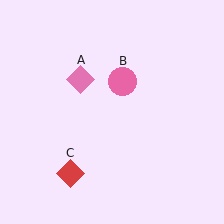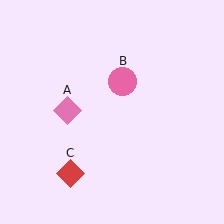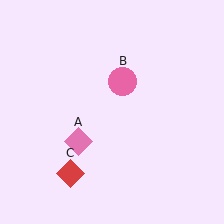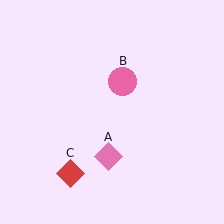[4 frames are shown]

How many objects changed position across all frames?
1 object changed position: pink diamond (object A).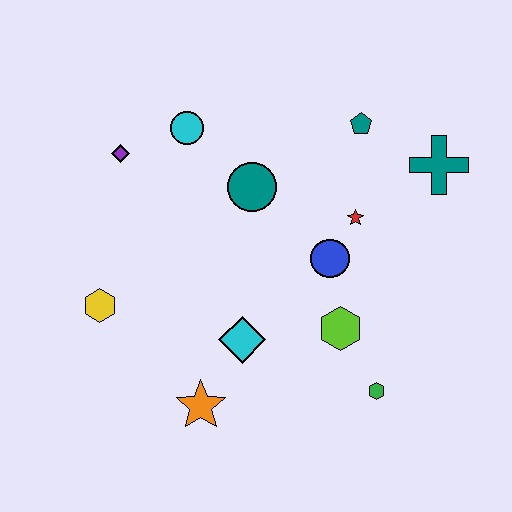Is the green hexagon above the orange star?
Yes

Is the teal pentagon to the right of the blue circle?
Yes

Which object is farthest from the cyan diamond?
The teal cross is farthest from the cyan diamond.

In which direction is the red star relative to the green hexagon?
The red star is above the green hexagon.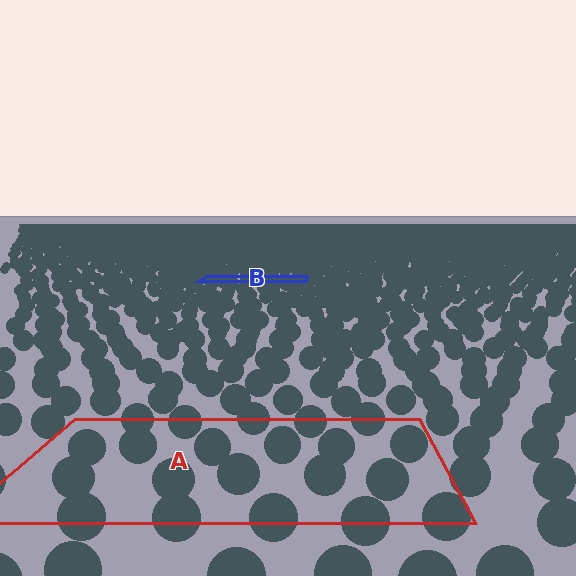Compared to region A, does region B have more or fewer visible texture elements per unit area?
Region B has more texture elements per unit area — they are packed more densely because it is farther away.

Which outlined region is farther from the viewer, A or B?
Region B is farther from the viewer — the texture elements inside it appear smaller and more densely packed.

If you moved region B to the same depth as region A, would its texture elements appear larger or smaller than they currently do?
They would appear larger. At a closer depth, the same texture elements are projected at a bigger on-screen size.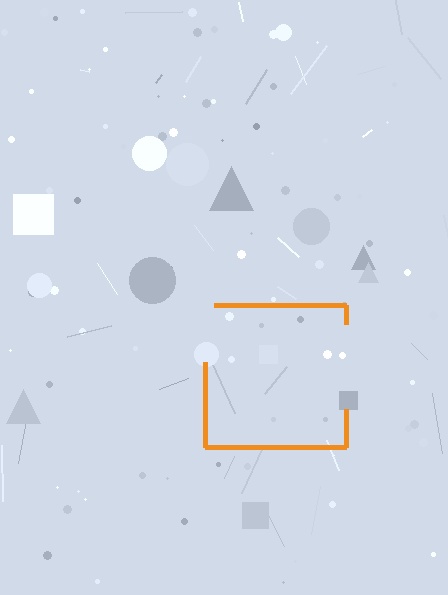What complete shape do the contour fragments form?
The contour fragments form a square.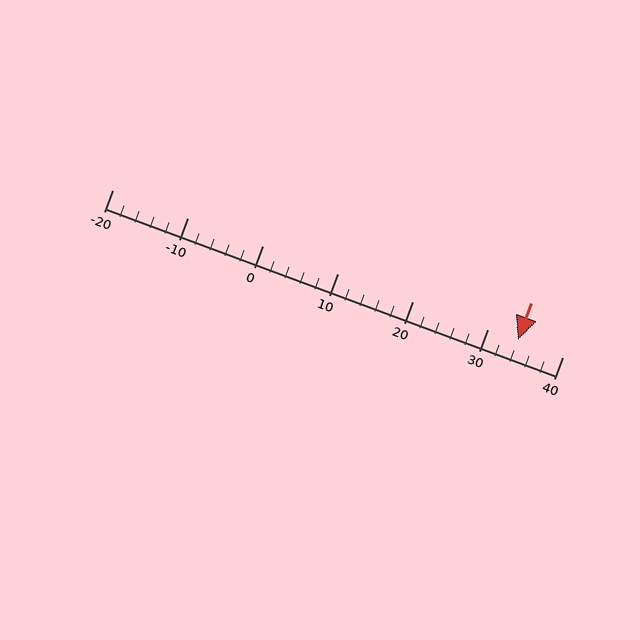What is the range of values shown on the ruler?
The ruler shows values from -20 to 40.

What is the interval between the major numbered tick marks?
The major tick marks are spaced 10 units apart.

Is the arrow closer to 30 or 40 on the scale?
The arrow is closer to 30.